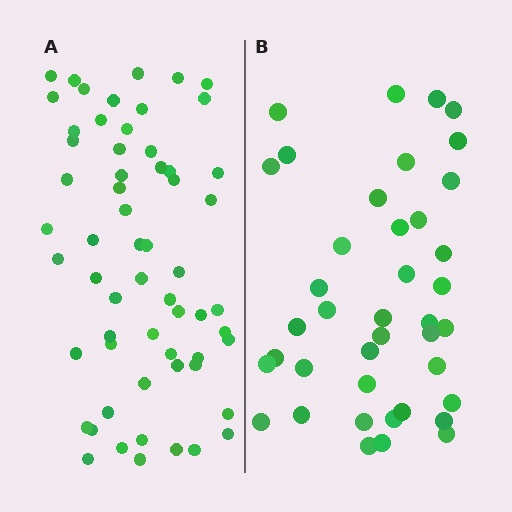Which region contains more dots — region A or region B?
Region A (the left region) has more dots.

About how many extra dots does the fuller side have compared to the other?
Region A has approximately 20 more dots than region B.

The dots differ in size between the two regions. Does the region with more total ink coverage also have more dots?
No. Region B has more total ink coverage because its dots are larger, but region A actually contains more individual dots. Total area can be misleading — the number of items is what matters here.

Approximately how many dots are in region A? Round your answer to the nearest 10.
About 60 dots.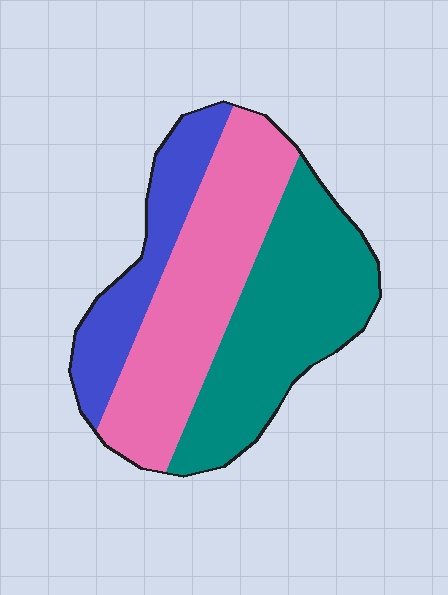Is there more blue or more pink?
Pink.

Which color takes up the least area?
Blue, at roughly 20%.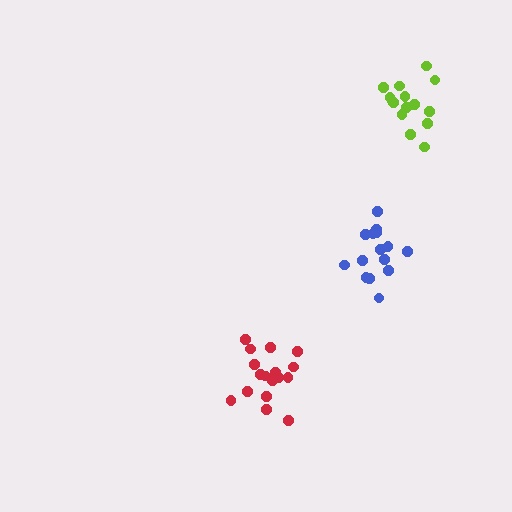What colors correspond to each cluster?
The clusters are colored: blue, lime, red.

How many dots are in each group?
Group 1: 15 dots, Group 2: 15 dots, Group 3: 17 dots (47 total).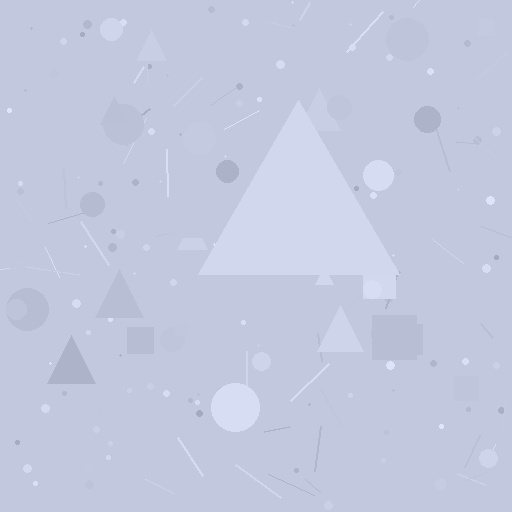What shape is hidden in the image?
A triangle is hidden in the image.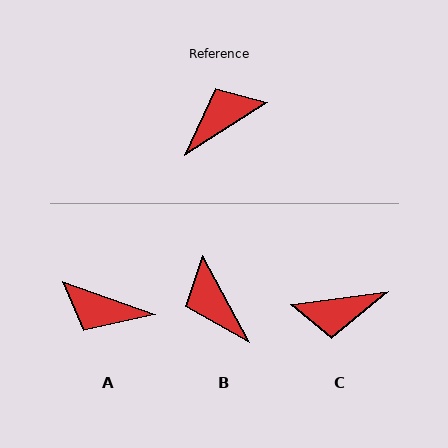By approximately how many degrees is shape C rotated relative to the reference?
Approximately 155 degrees counter-clockwise.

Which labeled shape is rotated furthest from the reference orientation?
C, about 155 degrees away.